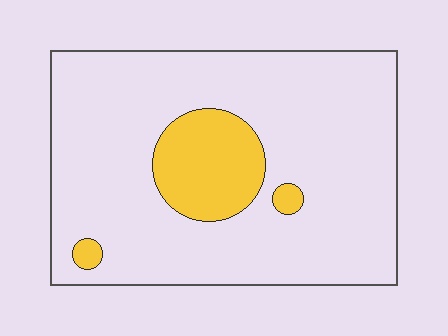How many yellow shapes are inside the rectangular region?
3.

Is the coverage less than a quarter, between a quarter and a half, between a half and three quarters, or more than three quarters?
Less than a quarter.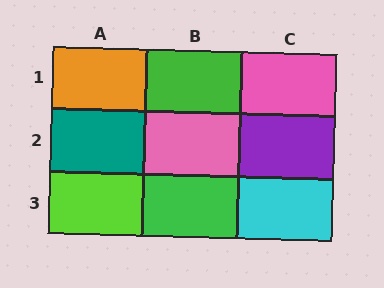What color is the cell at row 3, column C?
Cyan.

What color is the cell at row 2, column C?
Purple.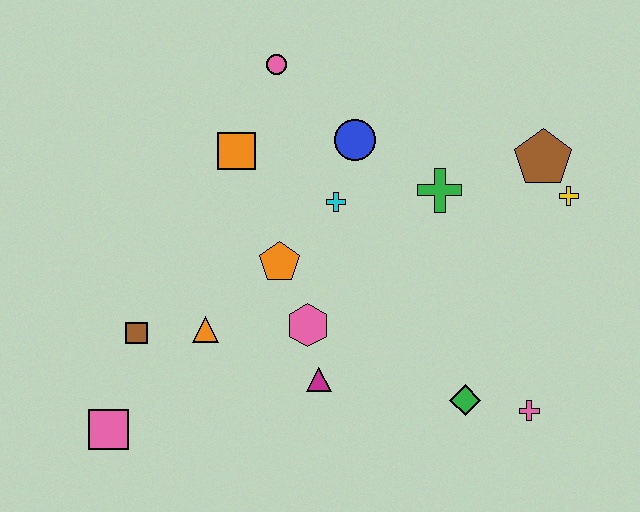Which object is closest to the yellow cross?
The brown pentagon is closest to the yellow cross.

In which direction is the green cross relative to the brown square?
The green cross is to the right of the brown square.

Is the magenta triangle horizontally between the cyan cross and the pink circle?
Yes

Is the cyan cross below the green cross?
Yes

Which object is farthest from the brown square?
The yellow cross is farthest from the brown square.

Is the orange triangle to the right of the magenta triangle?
No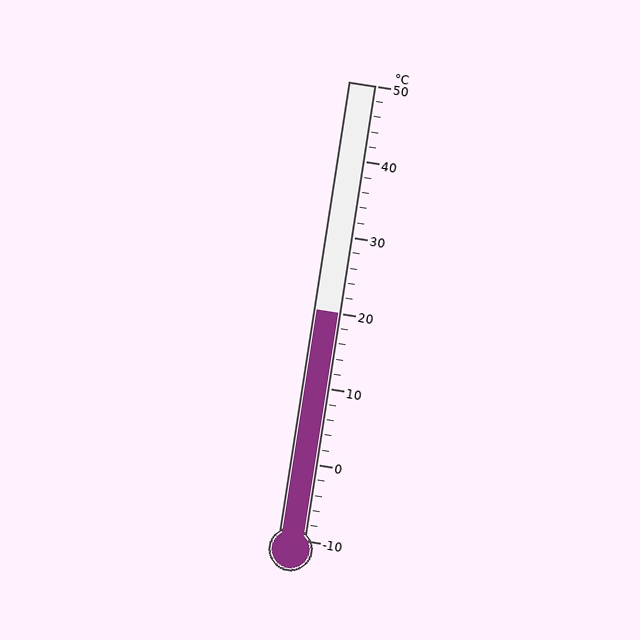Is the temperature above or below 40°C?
The temperature is below 40°C.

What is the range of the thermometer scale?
The thermometer scale ranges from -10°C to 50°C.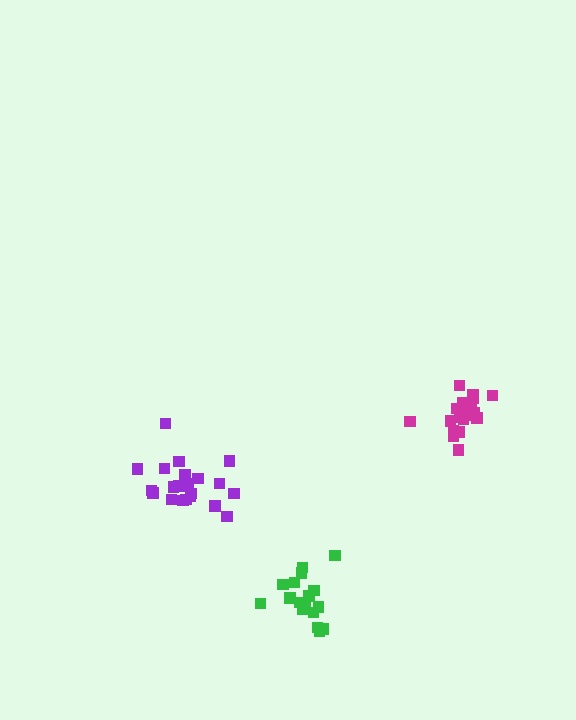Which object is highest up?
The magenta cluster is topmost.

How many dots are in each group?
Group 1: 21 dots, Group 2: 17 dots, Group 3: 19 dots (57 total).